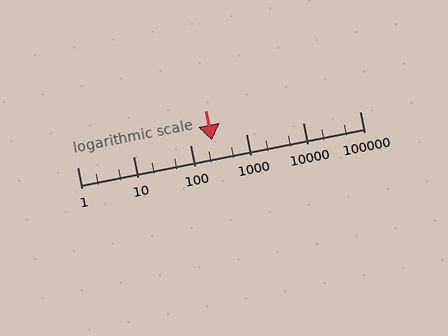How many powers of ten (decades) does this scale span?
The scale spans 5 decades, from 1 to 100000.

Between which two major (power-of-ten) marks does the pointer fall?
The pointer is between 100 and 1000.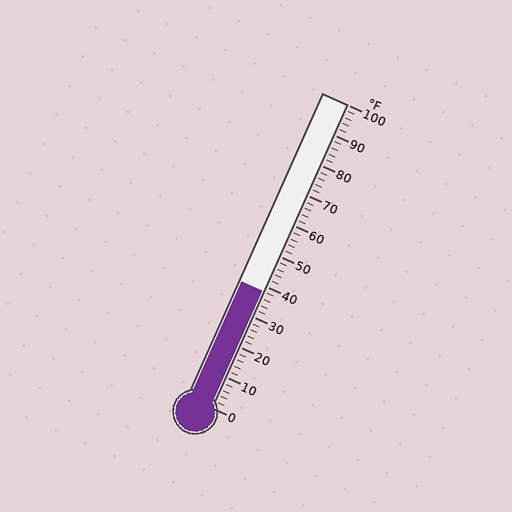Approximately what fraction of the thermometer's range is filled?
The thermometer is filled to approximately 40% of its range.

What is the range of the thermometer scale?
The thermometer scale ranges from 0°F to 100°F.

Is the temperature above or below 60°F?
The temperature is below 60°F.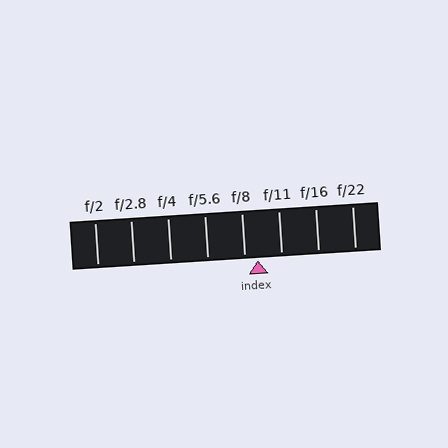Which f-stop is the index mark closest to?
The index mark is closest to f/8.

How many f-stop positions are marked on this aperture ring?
There are 8 f-stop positions marked.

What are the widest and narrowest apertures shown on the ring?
The widest aperture shown is f/2 and the narrowest is f/22.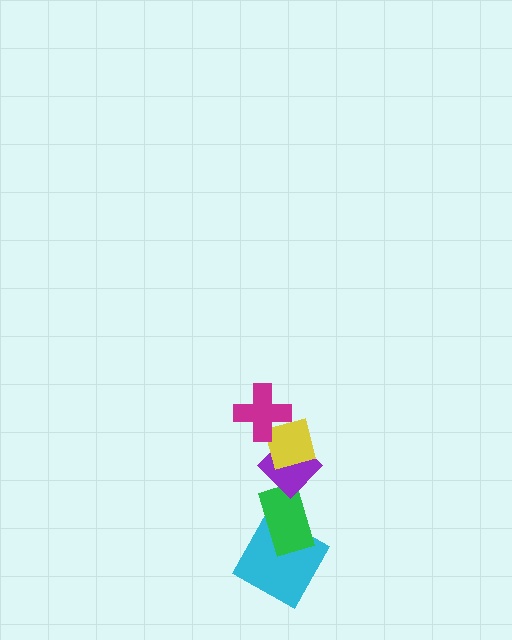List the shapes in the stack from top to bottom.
From top to bottom: the magenta cross, the yellow square, the purple diamond, the green rectangle, the cyan square.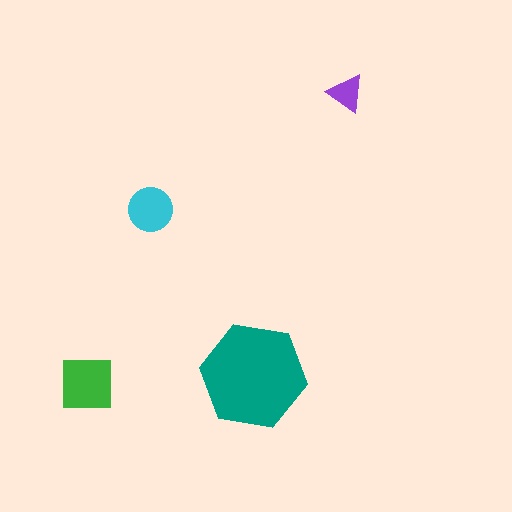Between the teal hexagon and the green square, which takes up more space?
The teal hexagon.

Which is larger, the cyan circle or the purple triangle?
The cyan circle.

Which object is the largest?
The teal hexagon.